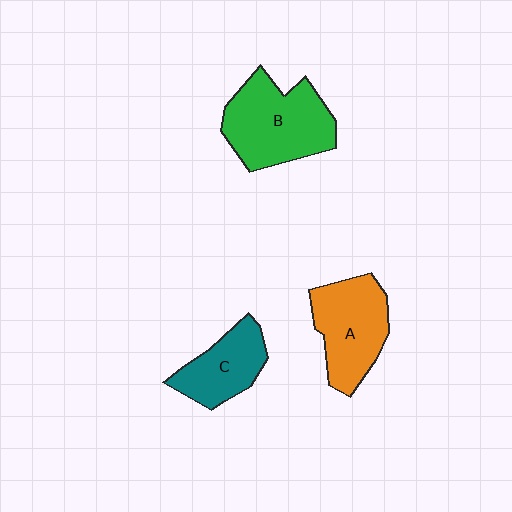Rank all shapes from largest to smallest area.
From largest to smallest: B (green), A (orange), C (teal).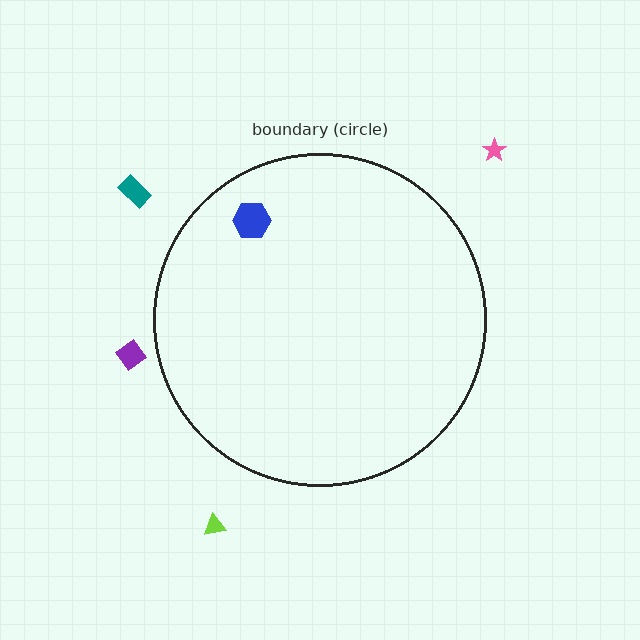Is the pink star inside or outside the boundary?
Outside.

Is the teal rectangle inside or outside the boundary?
Outside.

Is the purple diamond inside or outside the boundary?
Outside.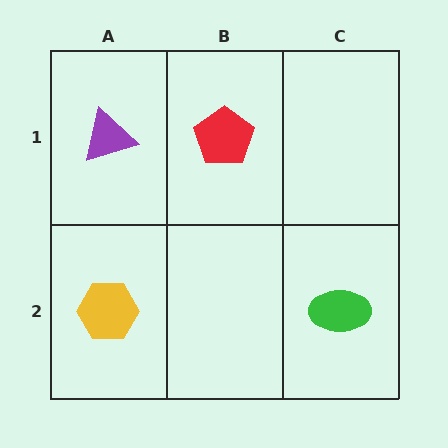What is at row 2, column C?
A green ellipse.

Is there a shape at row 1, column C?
No, that cell is empty.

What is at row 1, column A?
A purple triangle.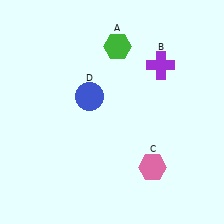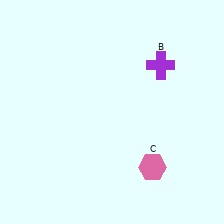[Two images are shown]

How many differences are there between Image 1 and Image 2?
There are 2 differences between the two images.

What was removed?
The green hexagon (A), the blue circle (D) were removed in Image 2.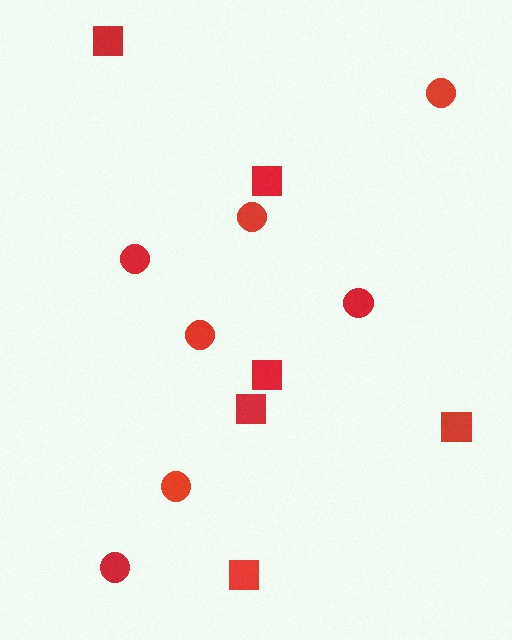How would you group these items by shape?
There are 2 groups: one group of circles (7) and one group of squares (6).